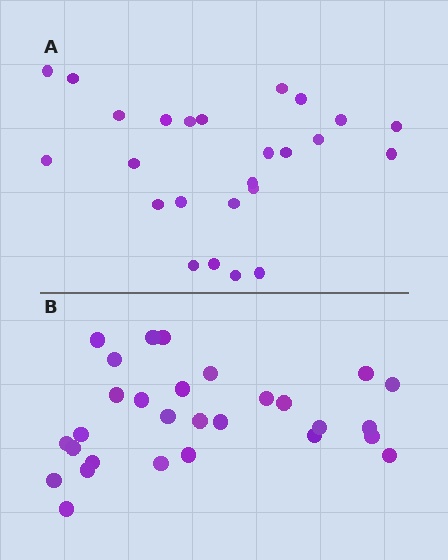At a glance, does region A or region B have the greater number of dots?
Region B (the bottom region) has more dots.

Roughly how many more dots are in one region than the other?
Region B has about 4 more dots than region A.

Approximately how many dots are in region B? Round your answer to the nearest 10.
About 30 dots. (The exact count is 29, which rounds to 30.)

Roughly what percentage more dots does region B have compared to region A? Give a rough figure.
About 15% more.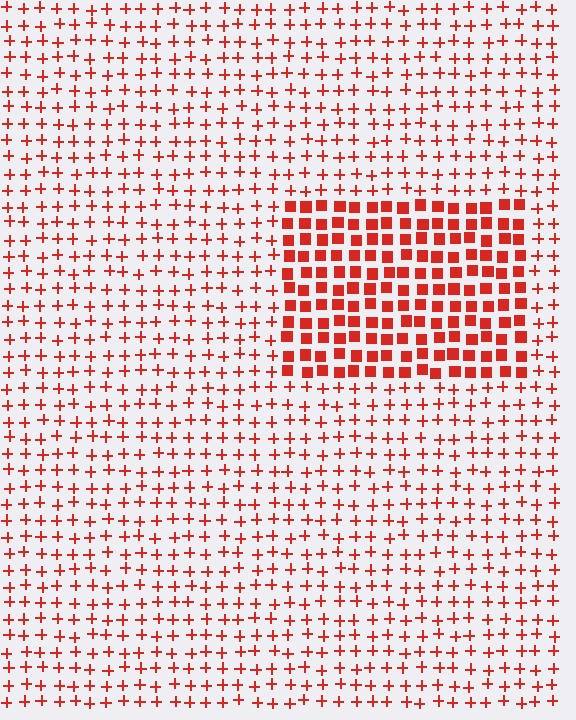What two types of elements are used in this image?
The image uses squares inside the rectangle region and plus signs outside it.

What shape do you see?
I see a rectangle.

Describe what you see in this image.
The image is filled with small red elements arranged in a uniform grid. A rectangle-shaped region contains squares, while the surrounding area contains plus signs. The boundary is defined purely by the change in element shape.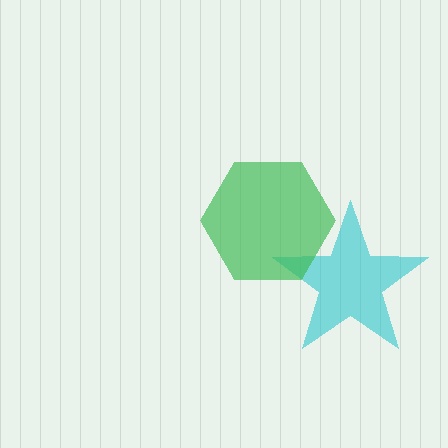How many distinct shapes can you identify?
There are 2 distinct shapes: a cyan star, a green hexagon.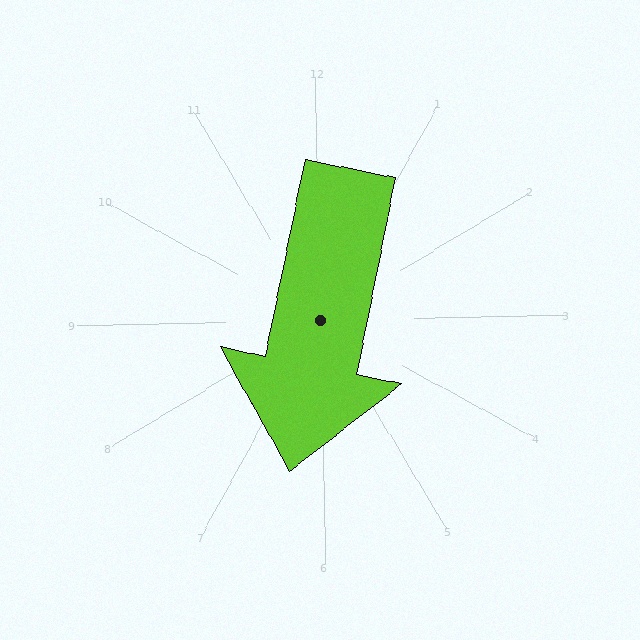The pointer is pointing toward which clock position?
Roughly 6 o'clock.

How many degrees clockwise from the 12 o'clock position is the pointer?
Approximately 193 degrees.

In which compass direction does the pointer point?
South.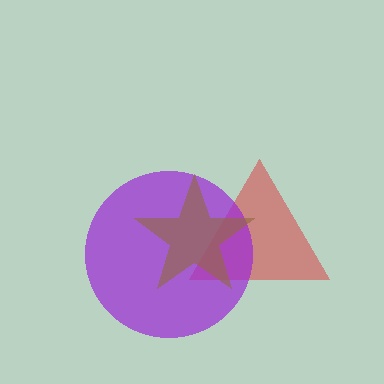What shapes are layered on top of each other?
The layered shapes are: a red triangle, a purple circle, a brown star.